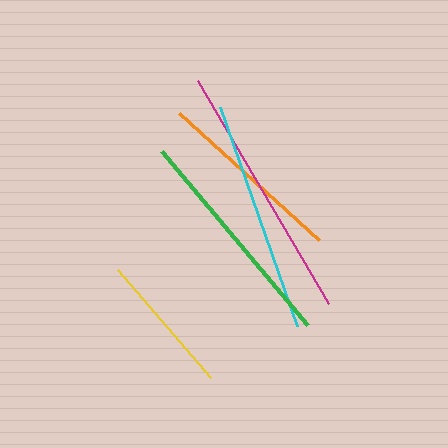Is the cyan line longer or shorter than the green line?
The cyan line is longer than the green line.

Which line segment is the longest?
The magenta line is the longest at approximately 259 pixels.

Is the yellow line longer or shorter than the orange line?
The orange line is longer than the yellow line.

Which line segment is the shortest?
The yellow line is the shortest at approximately 142 pixels.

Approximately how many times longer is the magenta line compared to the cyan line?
The magenta line is approximately 1.1 times the length of the cyan line.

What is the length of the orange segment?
The orange segment is approximately 189 pixels long.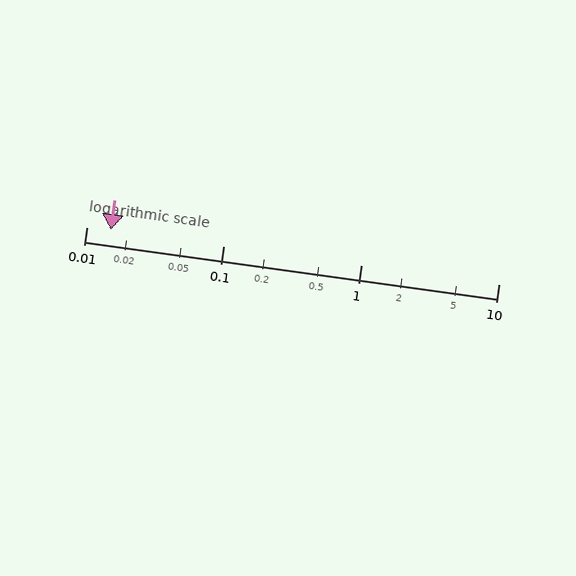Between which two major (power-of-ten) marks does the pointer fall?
The pointer is between 0.01 and 0.1.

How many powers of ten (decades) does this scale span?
The scale spans 3 decades, from 0.01 to 10.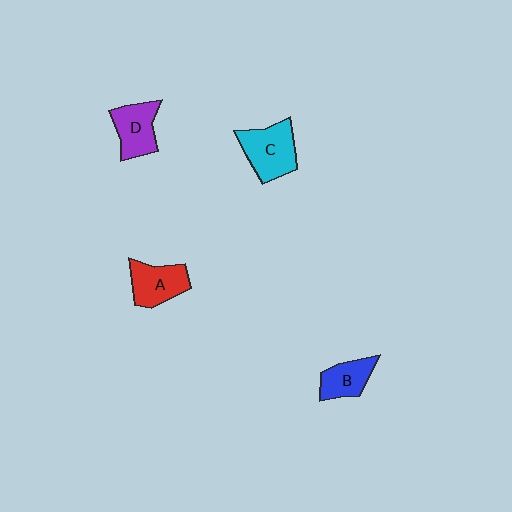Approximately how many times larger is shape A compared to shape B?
Approximately 1.2 times.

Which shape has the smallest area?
Shape B (blue).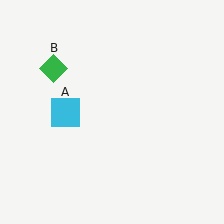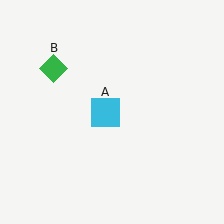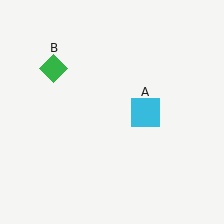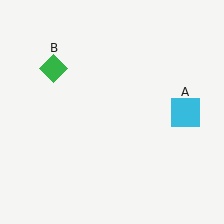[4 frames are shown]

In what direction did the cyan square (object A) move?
The cyan square (object A) moved right.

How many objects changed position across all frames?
1 object changed position: cyan square (object A).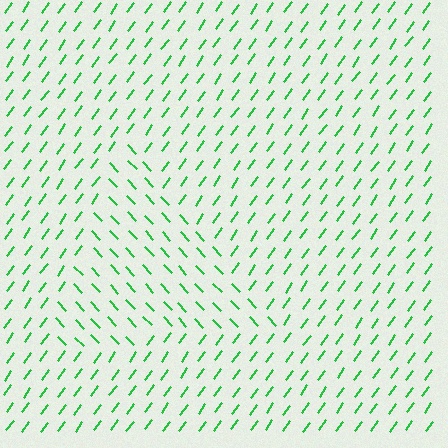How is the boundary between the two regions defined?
The boundary is defined purely by a change in line orientation (approximately 79 degrees difference). All lines are the same color and thickness.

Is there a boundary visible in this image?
Yes, there is a texture boundary formed by a change in line orientation.